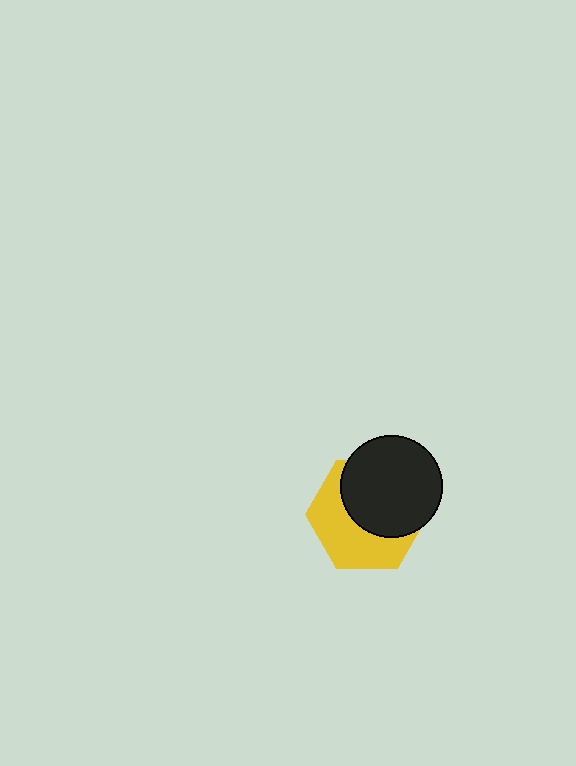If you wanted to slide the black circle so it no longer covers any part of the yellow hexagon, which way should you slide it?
Slide it toward the upper-right — that is the most direct way to separate the two shapes.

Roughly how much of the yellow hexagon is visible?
About half of it is visible (roughly 48%).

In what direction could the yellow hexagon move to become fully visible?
The yellow hexagon could move toward the lower-left. That would shift it out from behind the black circle entirely.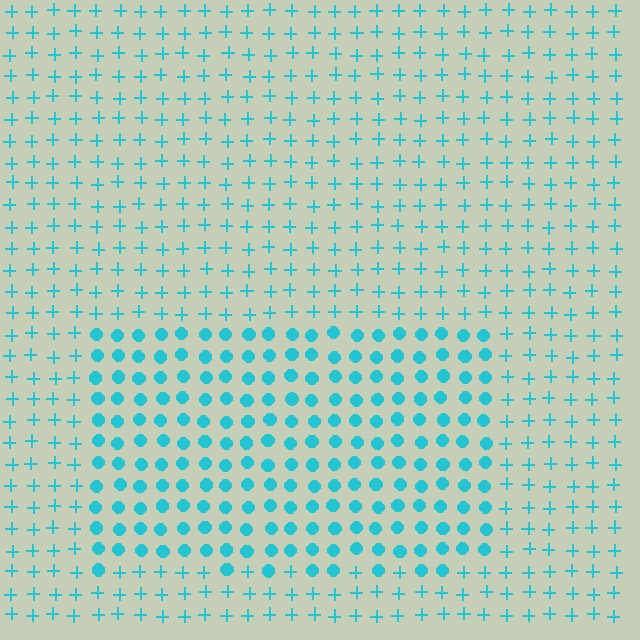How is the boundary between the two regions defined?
The boundary is defined by a change in element shape: circles inside vs. plus signs outside. All elements share the same color and spacing.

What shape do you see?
I see a rectangle.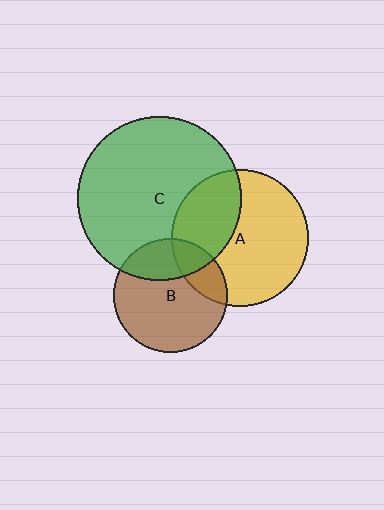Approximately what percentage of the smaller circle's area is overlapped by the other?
Approximately 25%.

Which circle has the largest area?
Circle C (green).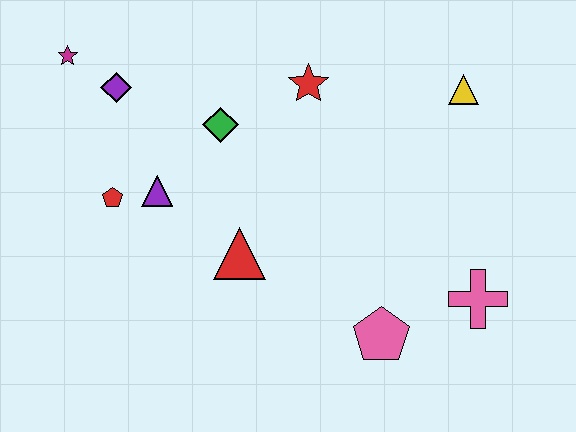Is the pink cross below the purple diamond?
Yes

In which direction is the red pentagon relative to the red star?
The red pentagon is to the left of the red star.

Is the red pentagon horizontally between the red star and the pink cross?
No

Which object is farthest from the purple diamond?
The pink cross is farthest from the purple diamond.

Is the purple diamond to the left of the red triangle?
Yes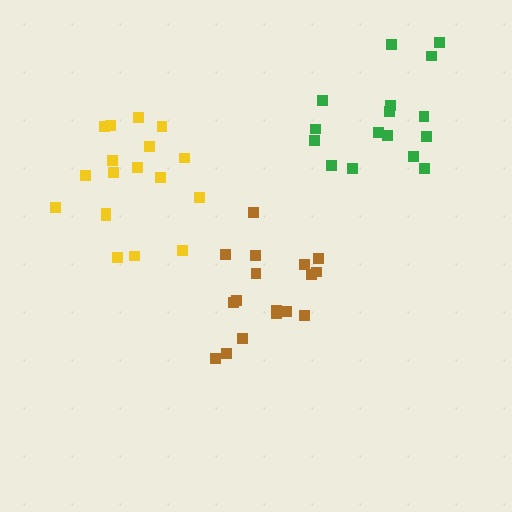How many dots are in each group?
Group 1: 17 dots, Group 2: 18 dots, Group 3: 16 dots (51 total).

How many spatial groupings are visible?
There are 3 spatial groupings.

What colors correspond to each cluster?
The clusters are colored: brown, yellow, green.